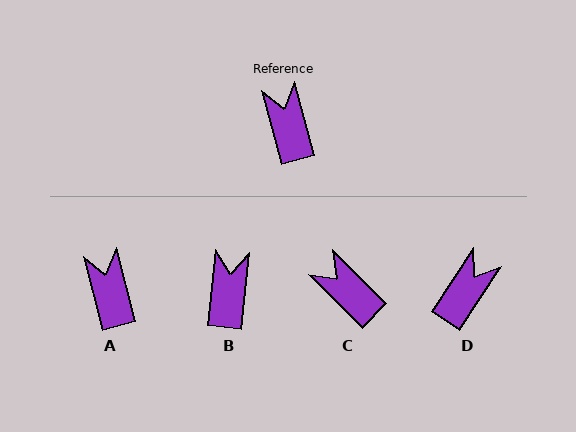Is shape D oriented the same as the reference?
No, it is off by about 48 degrees.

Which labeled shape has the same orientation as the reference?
A.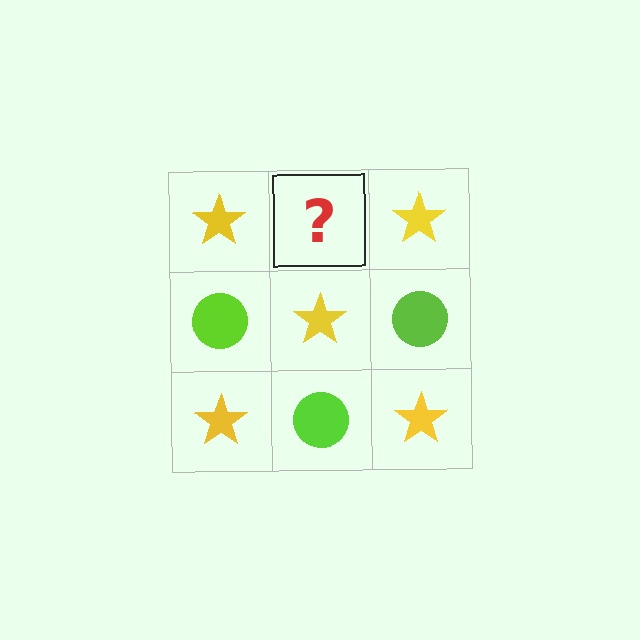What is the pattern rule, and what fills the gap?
The rule is that it alternates yellow star and lime circle in a checkerboard pattern. The gap should be filled with a lime circle.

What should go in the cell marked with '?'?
The missing cell should contain a lime circle.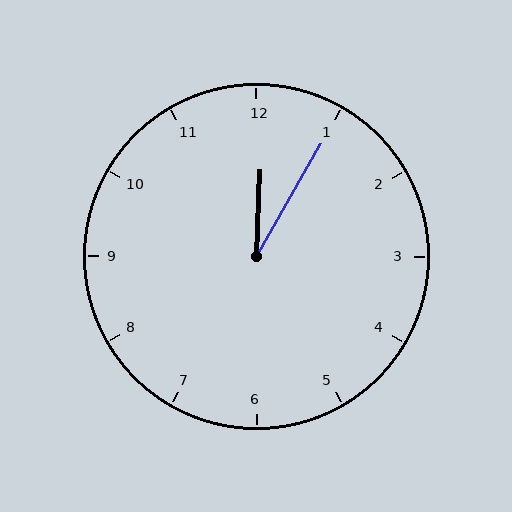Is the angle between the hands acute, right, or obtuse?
It is acute.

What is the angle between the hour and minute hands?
Approximately 28 degrees.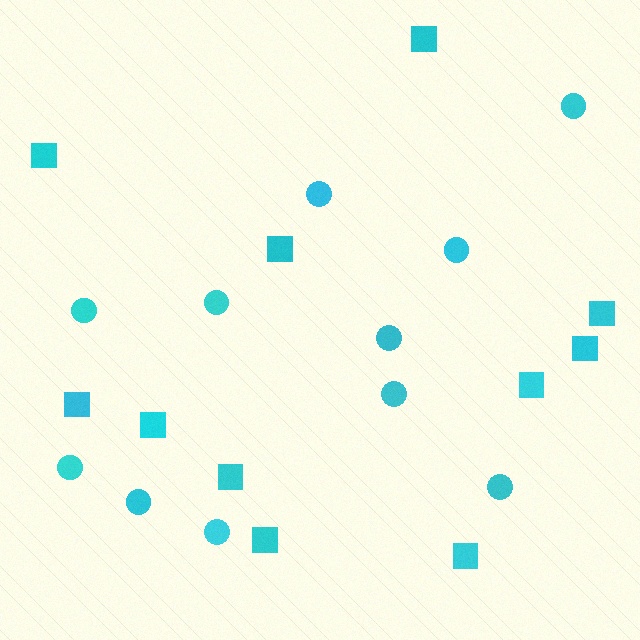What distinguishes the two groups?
There are 2 groups: one group of circles (11) and one group of squares (11).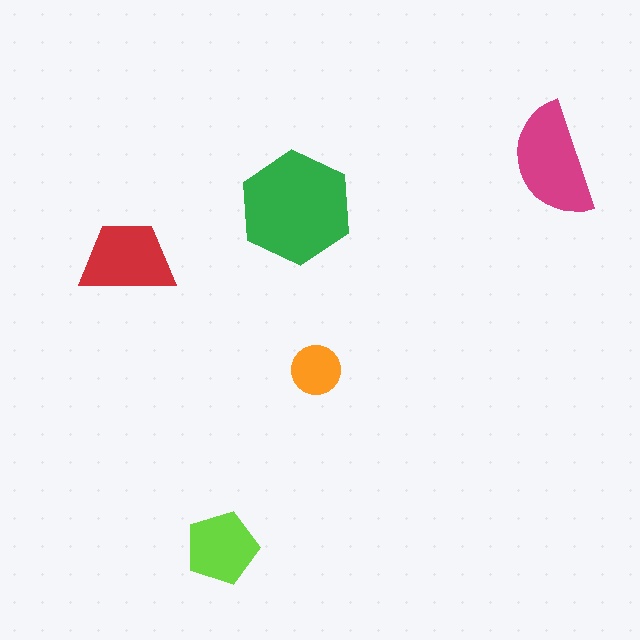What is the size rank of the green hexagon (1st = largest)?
1st.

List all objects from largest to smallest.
The green hexagon, the magenta semicircle, the red trapezoid, the lime pentagon, the orange circle.